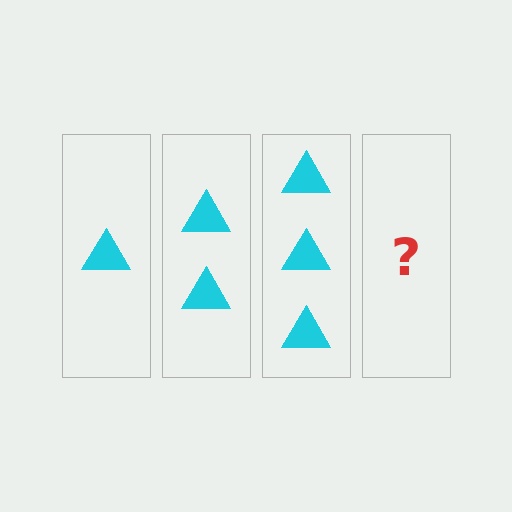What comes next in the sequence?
The next element should be 4 triangles.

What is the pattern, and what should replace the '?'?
The pattern is that each step adds one more triangle. The '?' should be 4 triangles.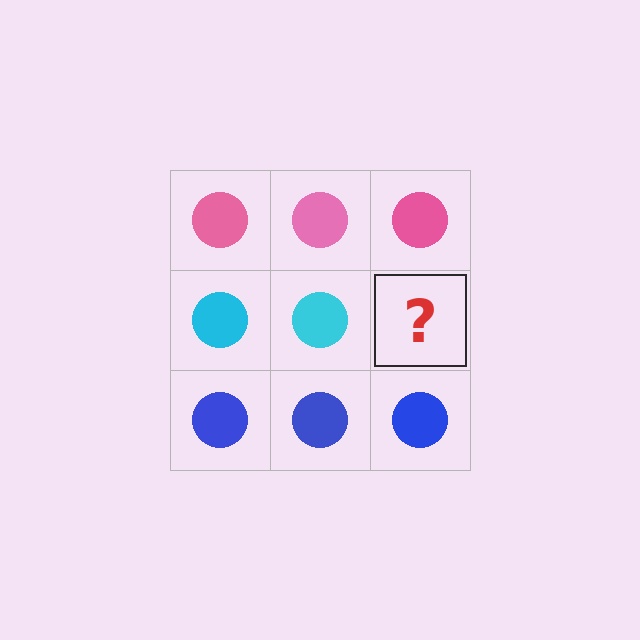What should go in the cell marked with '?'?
The missing cell should contain a cyan circle.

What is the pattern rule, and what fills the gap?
The rule is that each row has a consistent color. The gap should be filled with a cyan circle.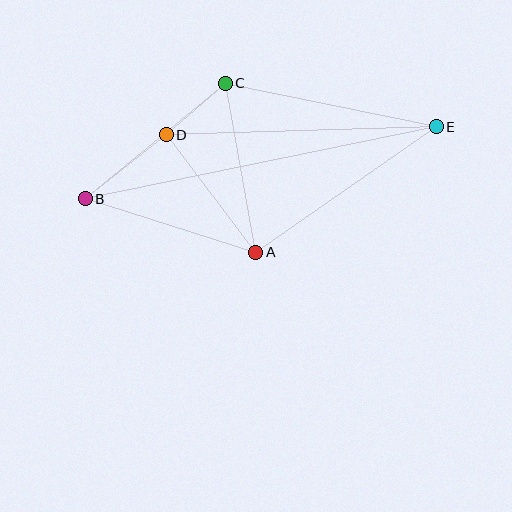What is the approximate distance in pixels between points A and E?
The distance between A and E is approximately 220 pixels.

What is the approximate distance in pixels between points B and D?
The distance between B and D is approximately 103 pixels.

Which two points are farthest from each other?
Points B and E are farthest from each other.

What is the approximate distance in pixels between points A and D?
The distance between A and D is approximately 148 pixels.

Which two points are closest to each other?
Points C and D are closest to each other.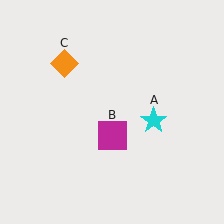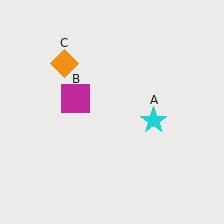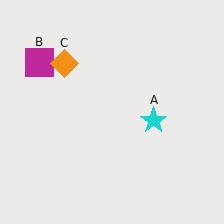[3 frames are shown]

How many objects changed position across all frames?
1 object changed position: magenta square (object B).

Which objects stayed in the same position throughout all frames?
Cyan star (object A) and orange diamond (object C) remained stationary.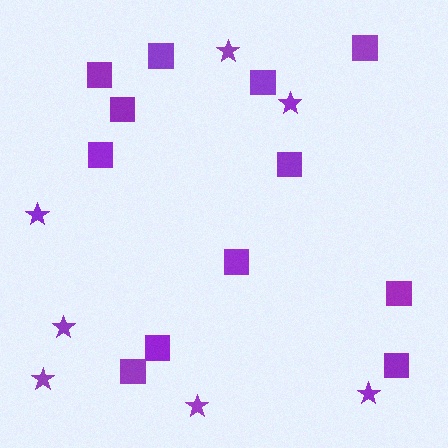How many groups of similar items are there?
There are 2 groups: one group of squares (12) and one group of stars (7).